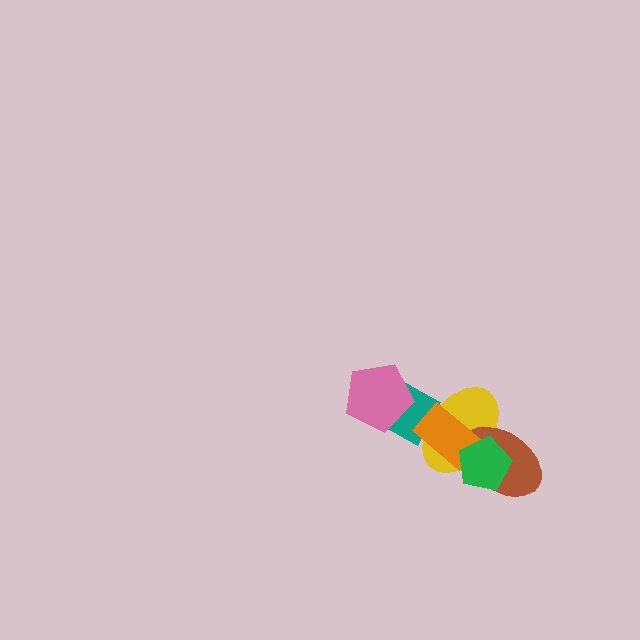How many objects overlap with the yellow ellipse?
4 objects overlap with the yellow ellipse.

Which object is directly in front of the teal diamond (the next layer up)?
The pink pentagon is directly in front of the teal diamond.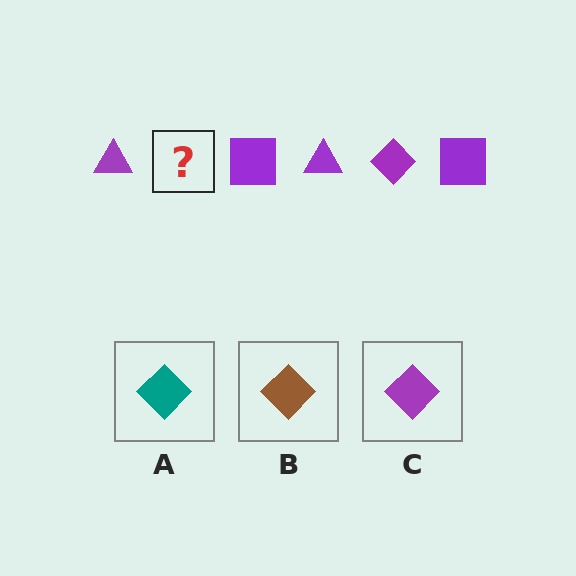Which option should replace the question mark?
Option C.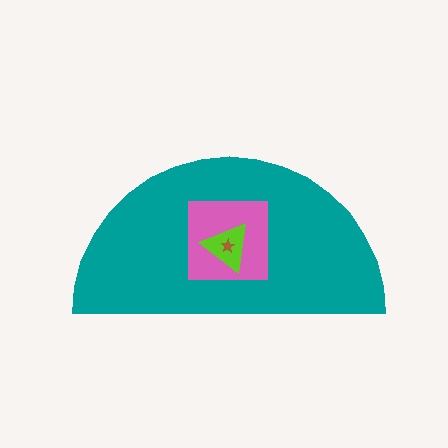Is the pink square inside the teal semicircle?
Yes.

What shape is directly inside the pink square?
The lime triangle.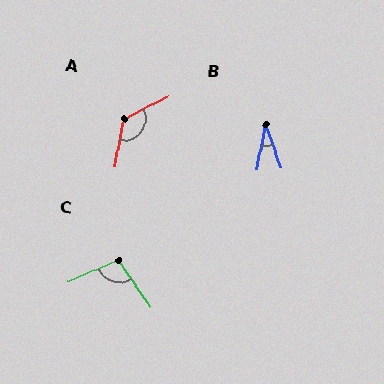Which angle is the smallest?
B, at approximately 30 degrees.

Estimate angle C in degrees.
Approximately 101 degrees.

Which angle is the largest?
A, at approximately 127 degrees.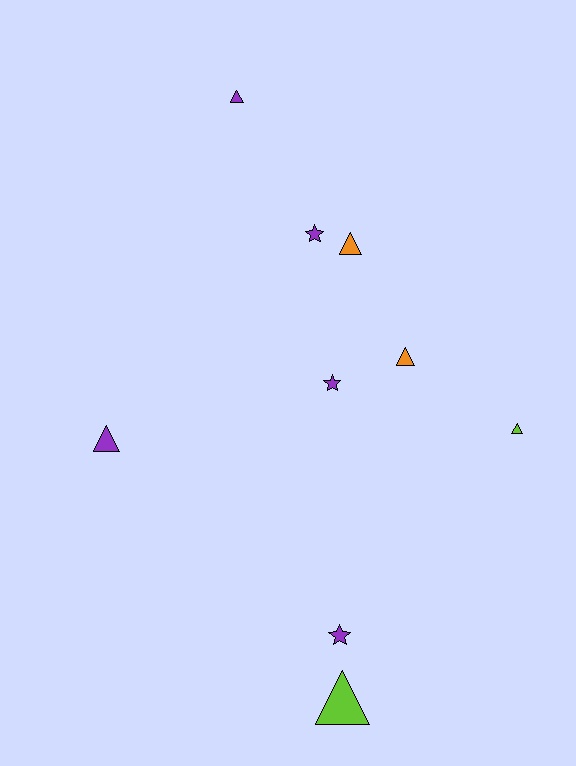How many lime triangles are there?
There are 2 lime triangles.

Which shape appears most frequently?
Triangle, with 6 objects.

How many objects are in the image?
There are 9 objects.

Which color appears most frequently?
Purple, with 5 objects.